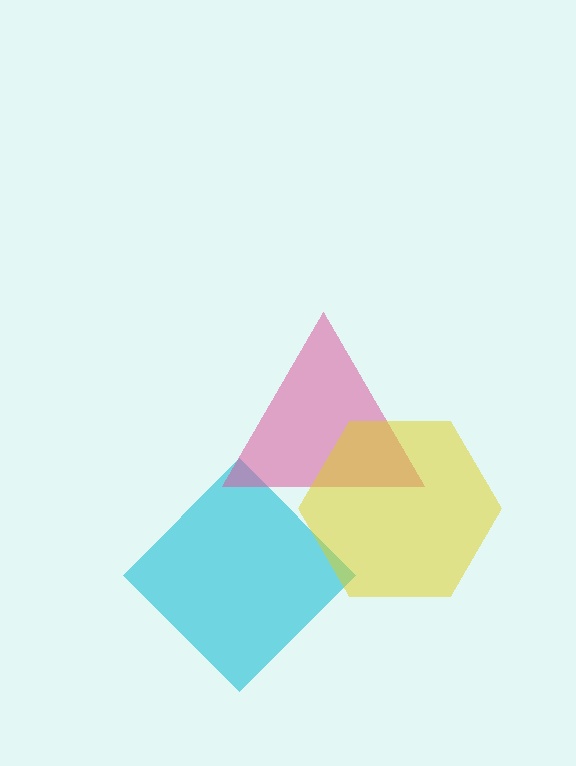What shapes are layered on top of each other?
The layered shapes are: a cyan diamond, a pink triangle, a yellow hexagon.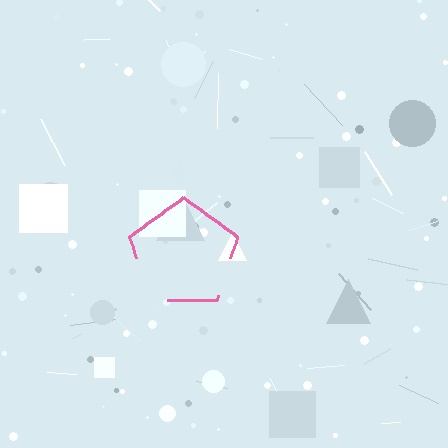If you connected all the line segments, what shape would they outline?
They would outline a pentagon.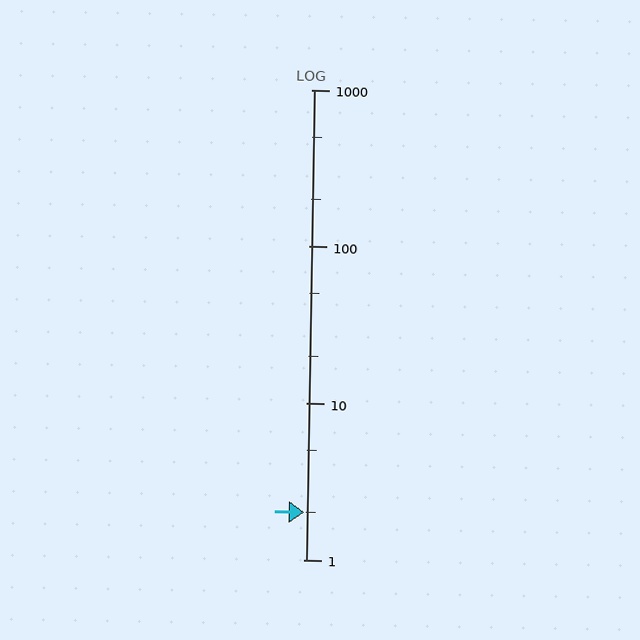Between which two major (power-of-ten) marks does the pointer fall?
The pointer is between 1 and 10.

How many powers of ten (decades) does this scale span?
The scale spans 3 decades, from 1 to 1000.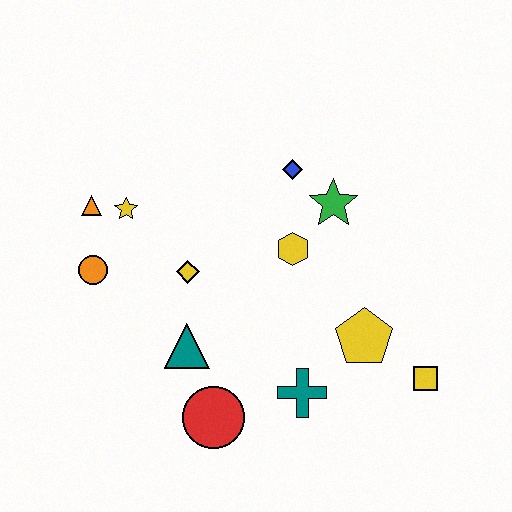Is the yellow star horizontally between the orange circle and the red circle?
Yes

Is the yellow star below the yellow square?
No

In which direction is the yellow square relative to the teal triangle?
The yellow square is to the right of the teal triangle.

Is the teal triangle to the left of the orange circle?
No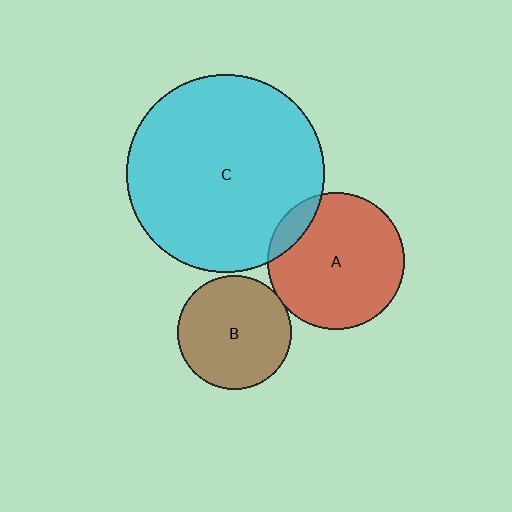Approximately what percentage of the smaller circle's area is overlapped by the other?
Approximately 5%.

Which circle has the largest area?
Circle C (cyan).